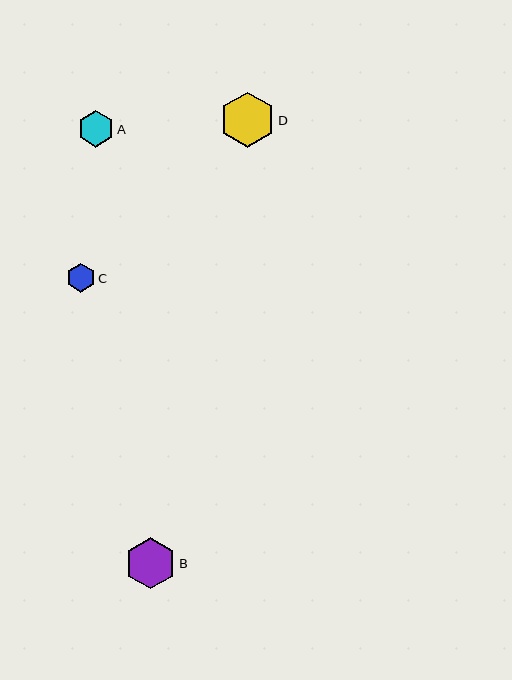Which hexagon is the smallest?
Hexagon C is the smallest with a size of approximately 29 pixels.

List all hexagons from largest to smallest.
From largest to smallest: D, B, A, C.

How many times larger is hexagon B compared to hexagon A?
Hexagon B is approximately 1.4 times the size of hexagon A.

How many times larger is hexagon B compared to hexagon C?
Hexagon B is approximately 1.8 times the size of hexagon C.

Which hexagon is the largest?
Hexagon D is the largest with a size of approximately 55 pixels.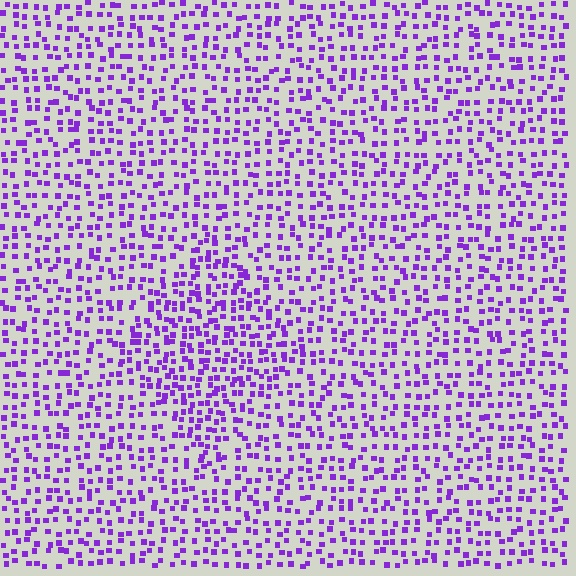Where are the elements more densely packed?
The elements are more densely packed inside the diamond boundary.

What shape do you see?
I see a diamond.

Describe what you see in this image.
The image contains small purple elements arranged at two different densities. A diamond-shaped region is visible where the elements are more densely packed than the surrounding area.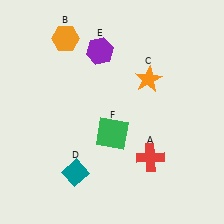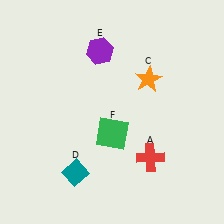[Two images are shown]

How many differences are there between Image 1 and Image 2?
There is 1 difference between the two images.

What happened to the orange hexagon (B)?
The orange hexagon (B) was removed in Image 2. It was in the top-left area of Image 1.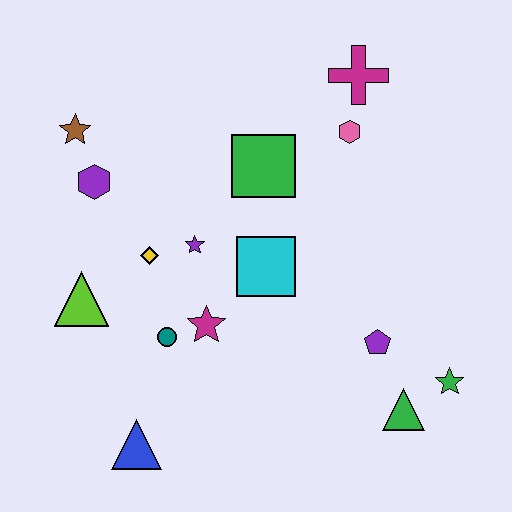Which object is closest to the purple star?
The yellow diamond is closest to the purple star.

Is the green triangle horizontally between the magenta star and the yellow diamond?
No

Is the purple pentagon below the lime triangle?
Yes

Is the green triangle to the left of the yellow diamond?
No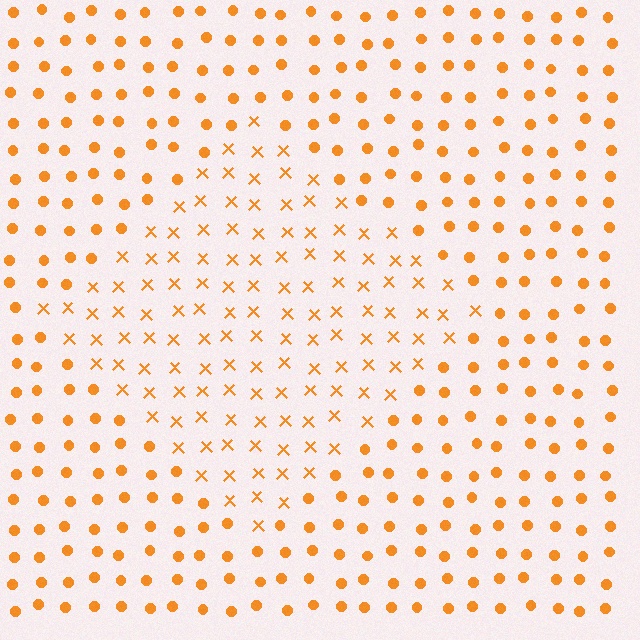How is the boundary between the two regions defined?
The boundary is defined by a change in element shape: X marks inside vs. circles outside. All elements share the same color and spacing.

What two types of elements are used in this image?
The image uses X marks inside the diamond region and circles outside it.